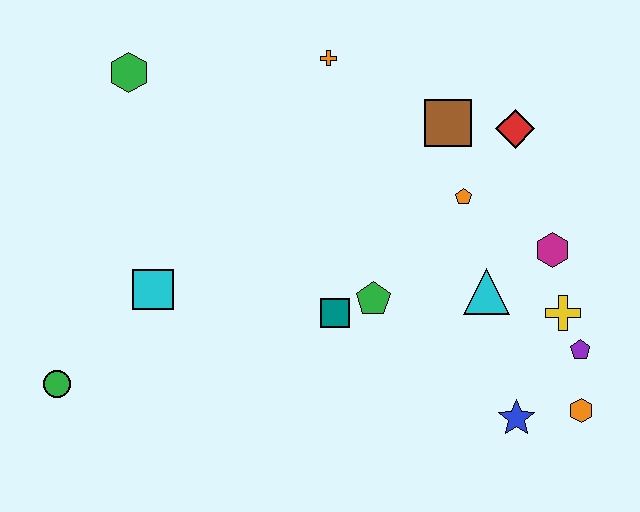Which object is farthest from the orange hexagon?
The green hexagon is farthest from the orange hexagon.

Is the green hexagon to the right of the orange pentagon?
No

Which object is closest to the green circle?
The cyan square is closest to the green circle.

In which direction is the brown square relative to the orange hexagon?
The brown square is above the orange hexagon.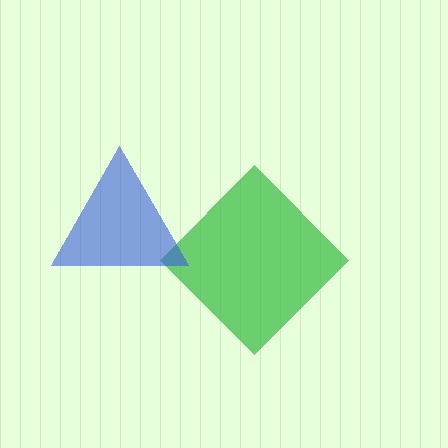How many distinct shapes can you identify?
There are 2 distinct shapes: a green diamond, a blue triangle.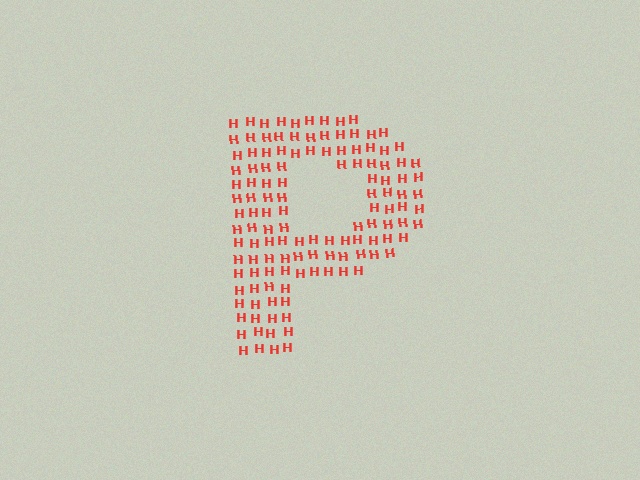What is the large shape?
The large shape is the letter P.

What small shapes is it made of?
It is made of small letter H's.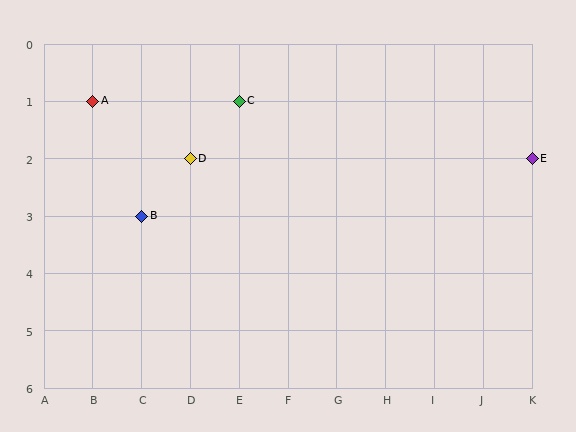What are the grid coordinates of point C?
Point C is at grid coordinates (E, 1).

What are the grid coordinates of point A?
Point A is at grid coordinates (B, 1).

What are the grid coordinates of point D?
Point D is at grid coordinates (D, 2).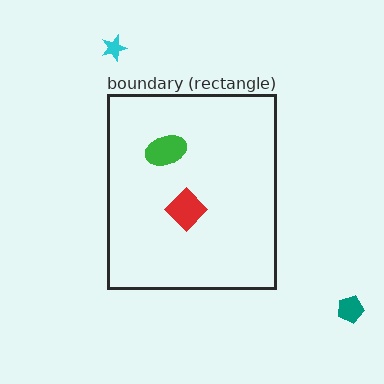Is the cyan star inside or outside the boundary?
Outside.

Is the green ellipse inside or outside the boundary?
Inside.